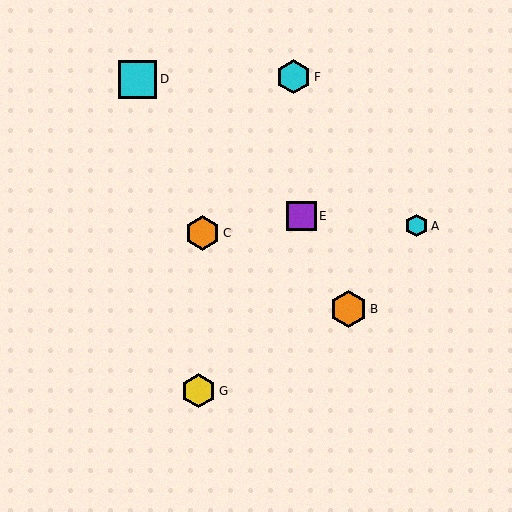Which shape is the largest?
The cyan square (labeled D) is the largest.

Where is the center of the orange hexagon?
The center of the orange hexagon is at (203, 233).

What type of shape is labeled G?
Shape G is a yellow hexagon.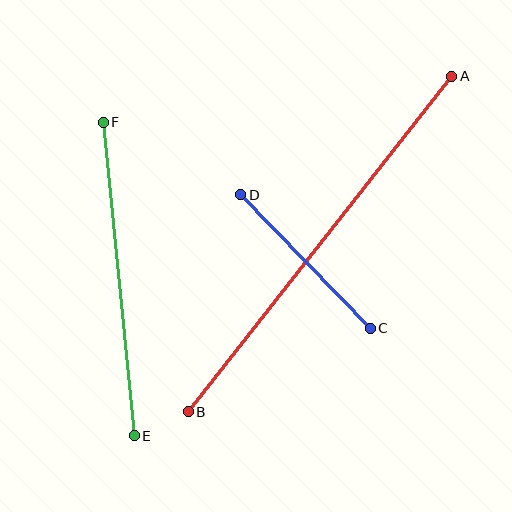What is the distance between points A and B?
The distance is approximately 427 pixels.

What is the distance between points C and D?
The distance is approximately 186 pixels.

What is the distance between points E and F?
The distance is approximately 315 pixels.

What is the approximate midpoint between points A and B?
The midpoint is at approximately (320, 244) pixels.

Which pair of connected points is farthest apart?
Points A and B are farthest apart.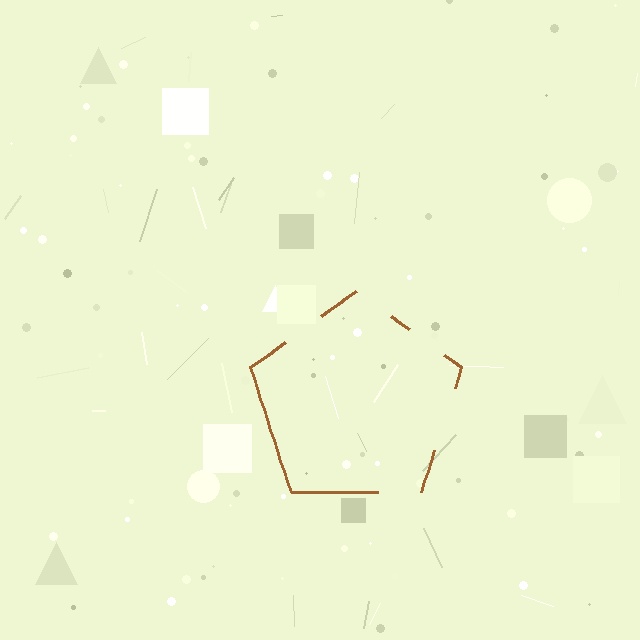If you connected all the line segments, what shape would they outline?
They would outline a pentagon.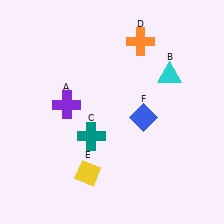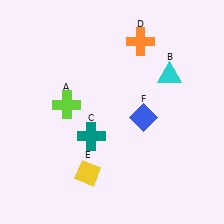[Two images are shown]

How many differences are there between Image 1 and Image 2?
There is 1 difference between the two images.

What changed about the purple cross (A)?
In Image 1, A is purple. In Image 2, it changed to lime.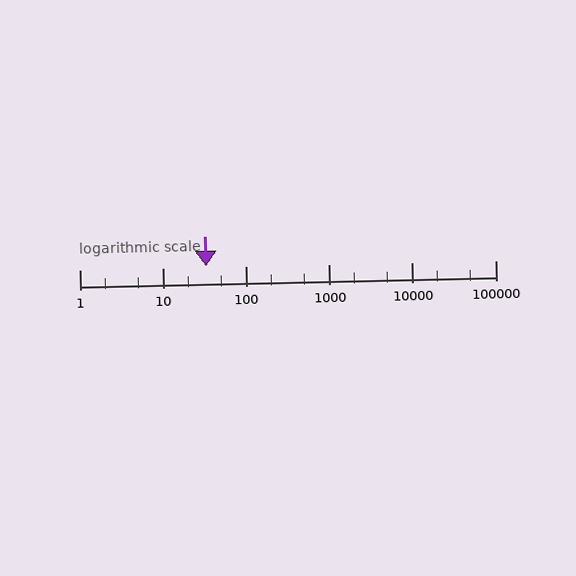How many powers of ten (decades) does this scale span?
The scale spans 5 decades, from 1 to 100000.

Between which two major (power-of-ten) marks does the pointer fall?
The pointer is between 10 and 100.